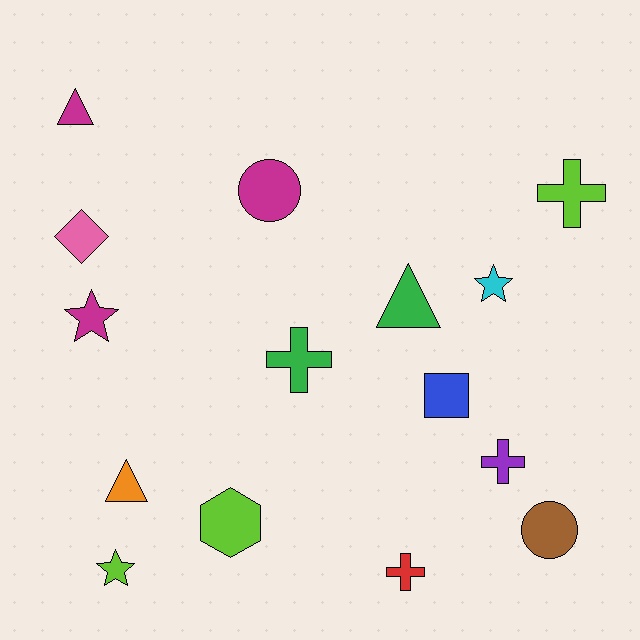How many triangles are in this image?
There are 3 triangles.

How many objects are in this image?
There are 15 objects.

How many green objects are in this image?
There are 2 green objects.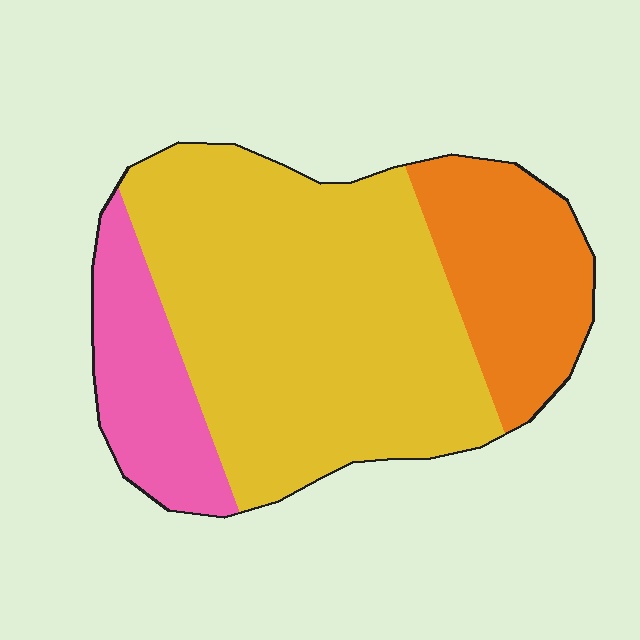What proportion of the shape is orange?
Orange covers around 20% of the shape.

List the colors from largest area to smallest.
From largest to smallest: yellow, orange, pink.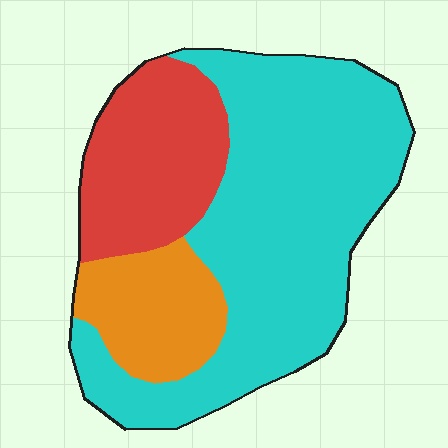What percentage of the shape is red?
Red covers 24% of the shape.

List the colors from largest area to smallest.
From largest to smallest: cyan, red, orange.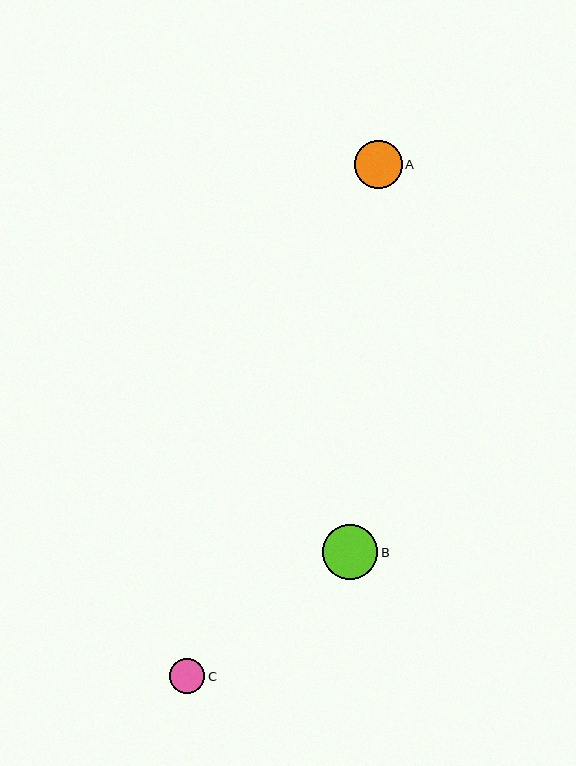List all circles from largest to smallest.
From largest to smallest: B, A, C.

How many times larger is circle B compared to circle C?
Circle B is approximately 1.5 times the size of circle C.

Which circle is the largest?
Circle B is the largest with a size of approximately 55 pixels.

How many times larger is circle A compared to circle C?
Circle A is approximately 1.3 times the size of circle C.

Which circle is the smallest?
Circle C is the smallest with a size of approximately 36 pixels.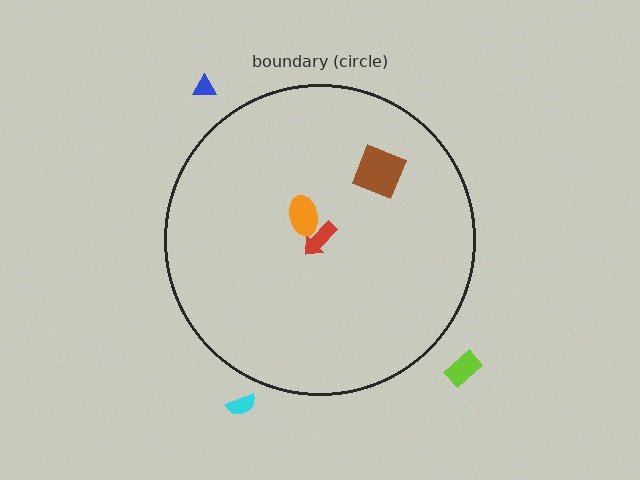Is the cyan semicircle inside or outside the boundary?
Outside.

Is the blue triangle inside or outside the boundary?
Outside.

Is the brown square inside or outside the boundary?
Inside.